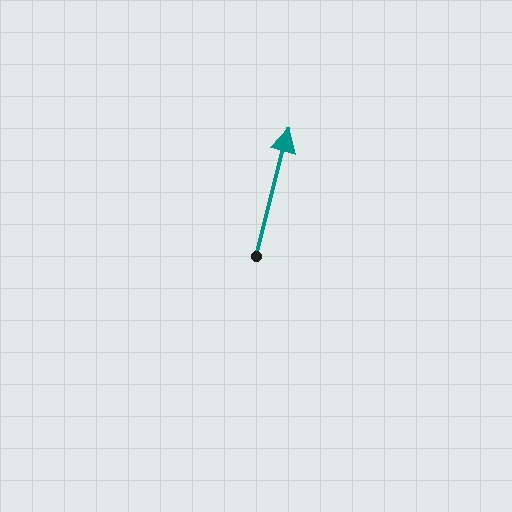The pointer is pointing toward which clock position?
Roughly 12 o'clock.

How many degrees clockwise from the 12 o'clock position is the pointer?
Approximately 14 degrees.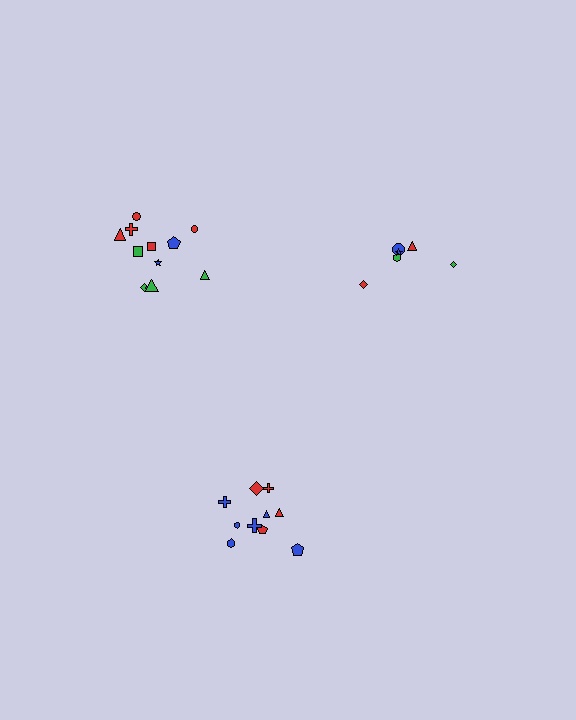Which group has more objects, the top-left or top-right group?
The top-left group.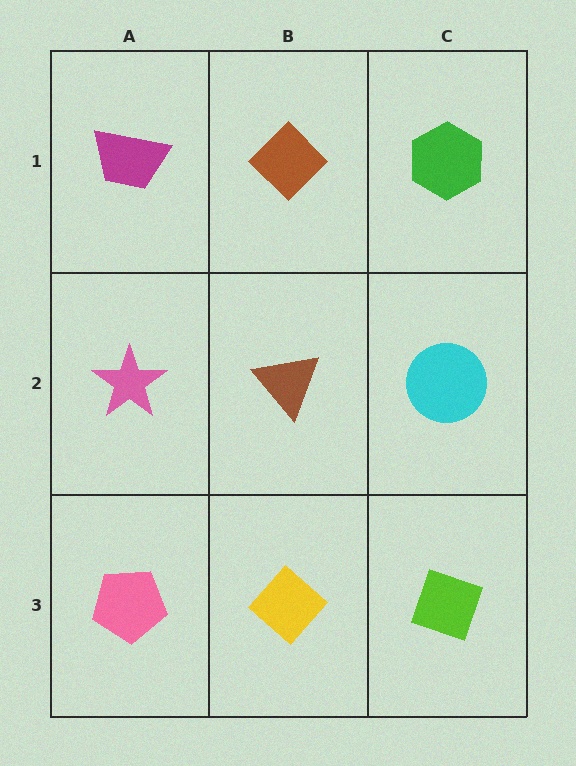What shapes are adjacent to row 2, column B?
A brown diamond (row 1, column B), a yellow diamond (row 3, column B), a pink star (row 2, column A), a cyan circle (row 2, column C).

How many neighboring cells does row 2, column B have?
4.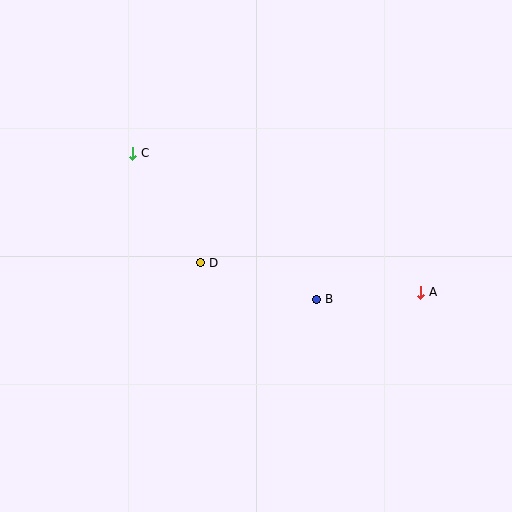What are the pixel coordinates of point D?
Point D is at (201, 263).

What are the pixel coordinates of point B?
Point B is at (317, 299).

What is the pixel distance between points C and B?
The distance between C and B is 235 pixels.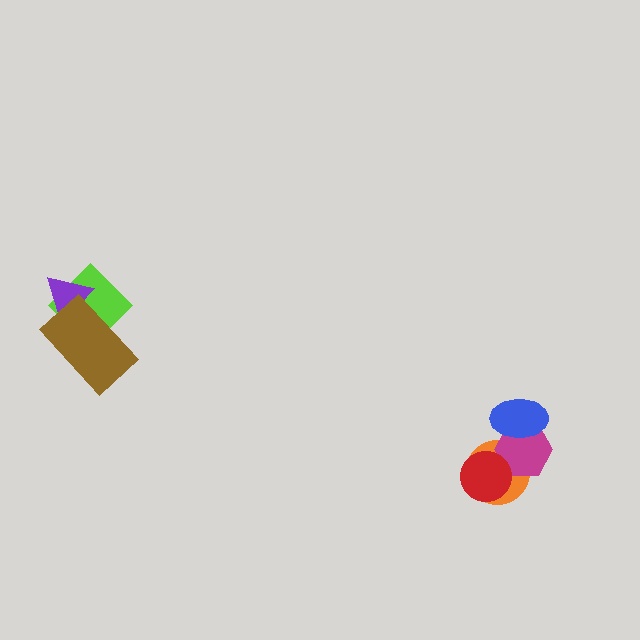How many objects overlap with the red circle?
2 objects overlap with the red circle.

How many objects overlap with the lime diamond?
2 objects overlap with the lime diamond.